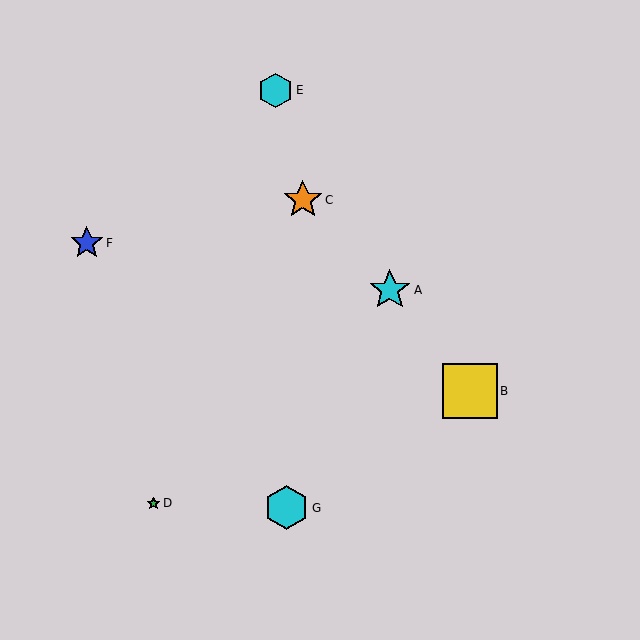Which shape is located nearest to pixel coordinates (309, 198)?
The orange star (labeled C) at (303, 200) is nearest to that location.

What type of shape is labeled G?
Shape G is a cyan hexagon.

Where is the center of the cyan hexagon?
The center of the cyan hexagon is at (286, 508).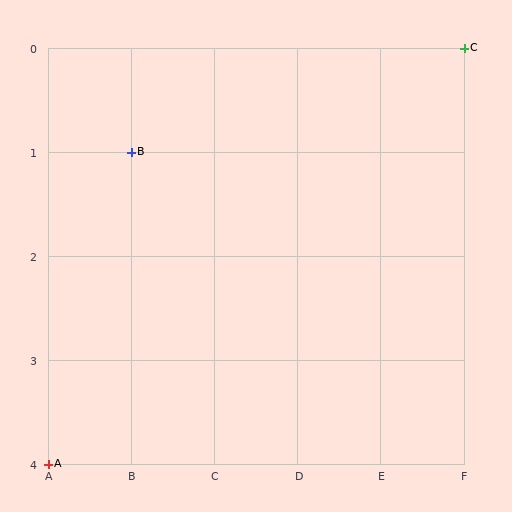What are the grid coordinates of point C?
Point C is at grid coordinates (F, 0).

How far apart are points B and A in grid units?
Points B and A are 1 column and 3 rows apart (about 3.2 grid units diagonally).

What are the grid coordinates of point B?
Point B is at grid coordinates (B, 1).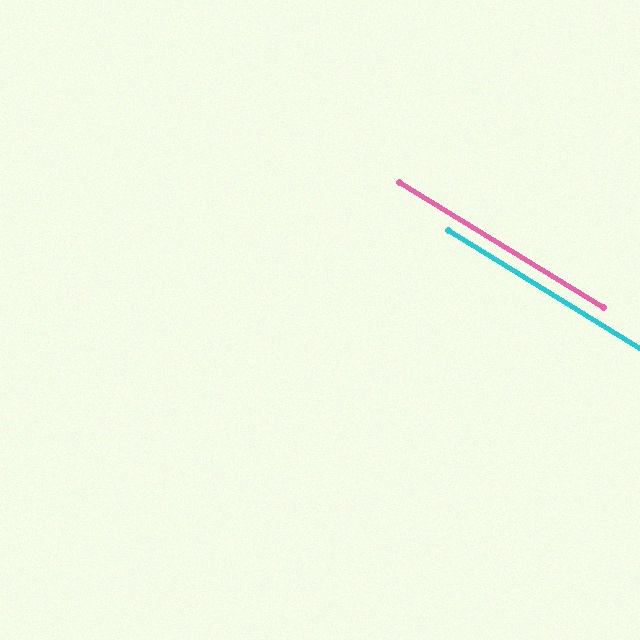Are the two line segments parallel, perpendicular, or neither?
Parallel — their directions differ by only 0.2°.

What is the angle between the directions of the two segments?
Approximately 0 degrees.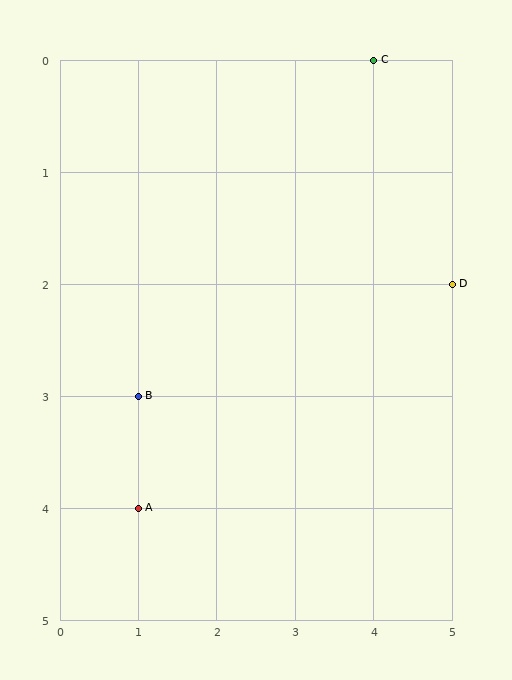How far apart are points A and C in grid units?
Points A and C are 3 columns and 4 rows apart (about 5.0 grid units diagonally).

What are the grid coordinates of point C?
Point C is at grid coordinates (4, 0).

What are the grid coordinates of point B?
Point B is at grid coordinates (1, 3).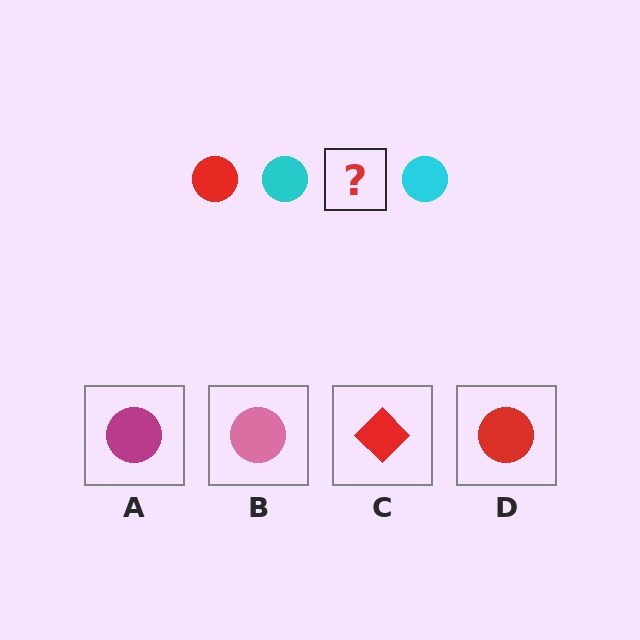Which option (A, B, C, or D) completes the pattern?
D.